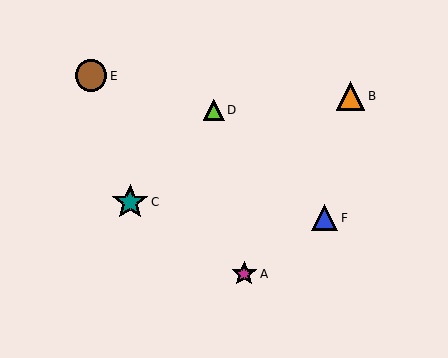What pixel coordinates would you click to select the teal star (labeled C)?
Click at (130, 202) to select the teal star C.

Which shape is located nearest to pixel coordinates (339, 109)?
The orange triangle (labeled B) at (351, 96) is nearest to that location.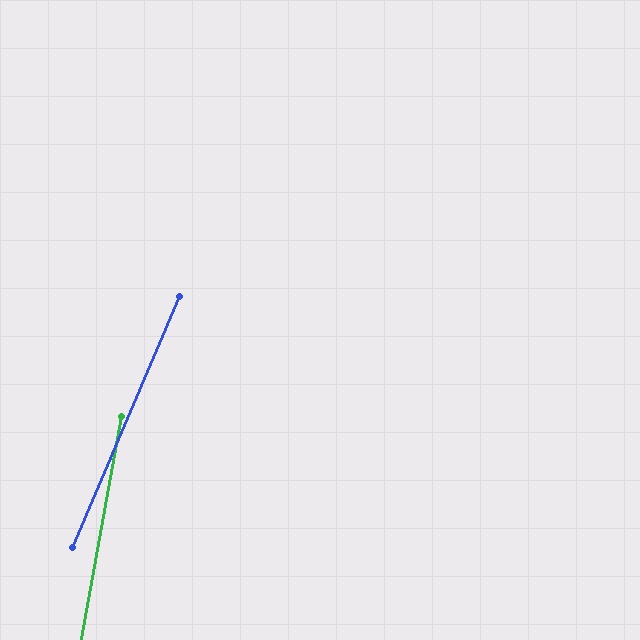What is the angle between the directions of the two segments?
Approximately 13 degrees.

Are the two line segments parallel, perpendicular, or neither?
Neither parallel nor perpendicular — they differ by about 13°.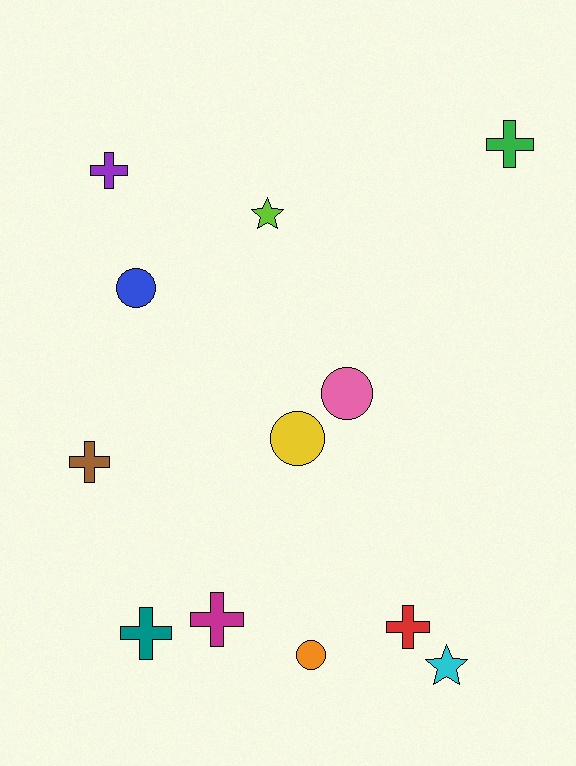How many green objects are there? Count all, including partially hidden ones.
There is 1 green object.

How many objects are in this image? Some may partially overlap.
There are 12 objects.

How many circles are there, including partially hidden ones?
There are 4 circles.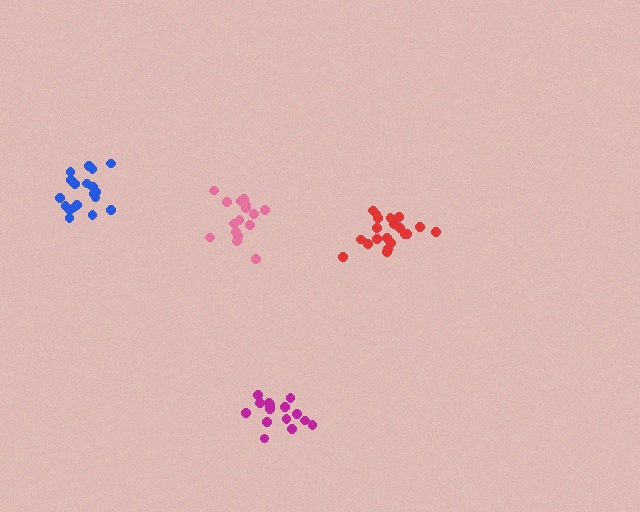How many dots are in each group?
Group 1: 15 dots, Group 2: 17 dots, Group 3: 19 dots, Group 4: 20 dots (71 total).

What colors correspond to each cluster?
The clusters are colored: magenta, pink, blue, red.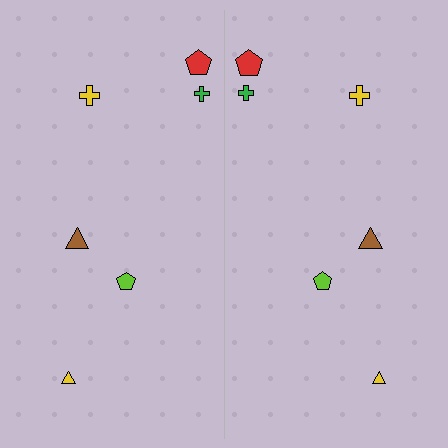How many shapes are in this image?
There are 12 shapes in this image.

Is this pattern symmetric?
Yes, this pattern has bilateral (reflection) symmetry.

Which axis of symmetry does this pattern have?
The pattern has a vertical axis of symmetry running through the center of the image.